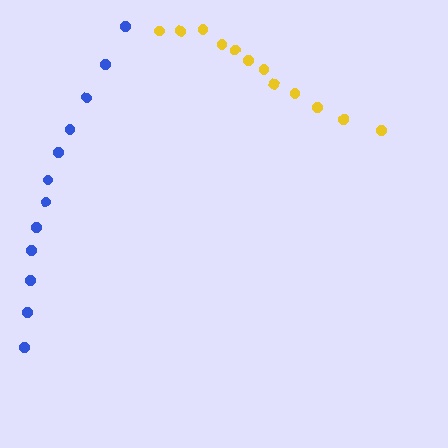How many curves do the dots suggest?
There are 2 distinct paths.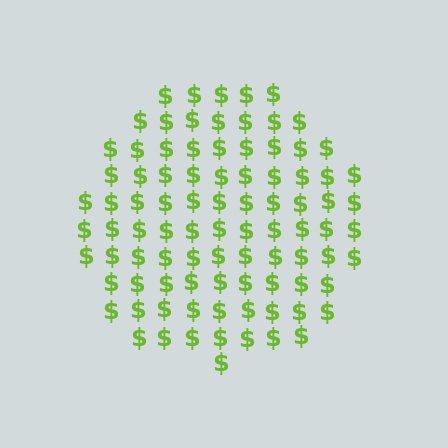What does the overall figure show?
The overall figure shows a circle.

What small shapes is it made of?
It is made of small dollar signs.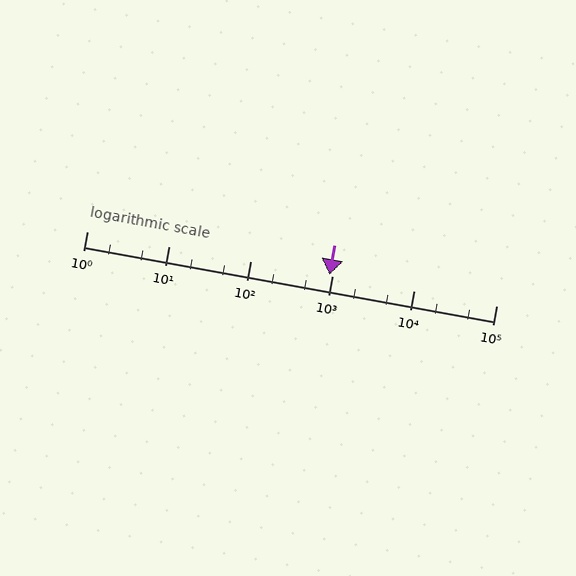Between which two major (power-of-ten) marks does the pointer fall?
The pointer is between 100 and 1000.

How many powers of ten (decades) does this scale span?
The scale spans 5 decades, from 1 to 100000.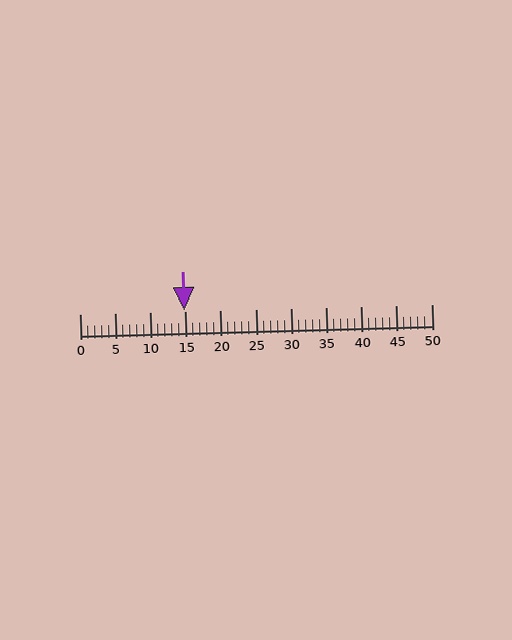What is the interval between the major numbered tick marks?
The major tick marks are spaced 5 units apart.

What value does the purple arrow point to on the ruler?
The purple arrow points to approximately 15.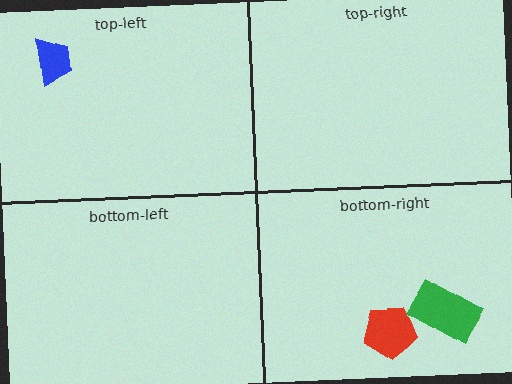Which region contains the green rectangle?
The bottom-right region.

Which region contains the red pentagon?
The bottom-right region.